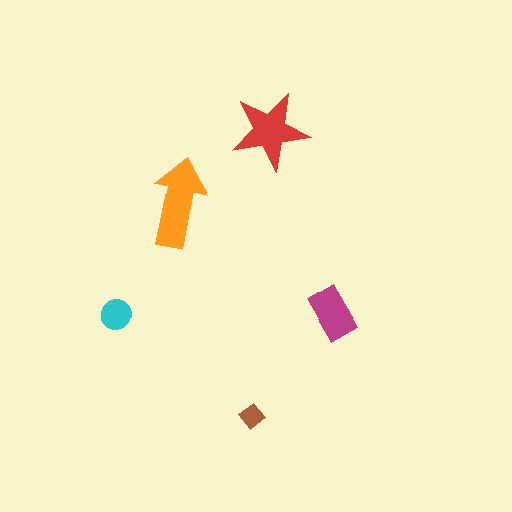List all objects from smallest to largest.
The brown diamond, the cyan circle, the magenta rectangle, the red star, the orange arrow.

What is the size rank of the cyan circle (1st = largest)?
4th.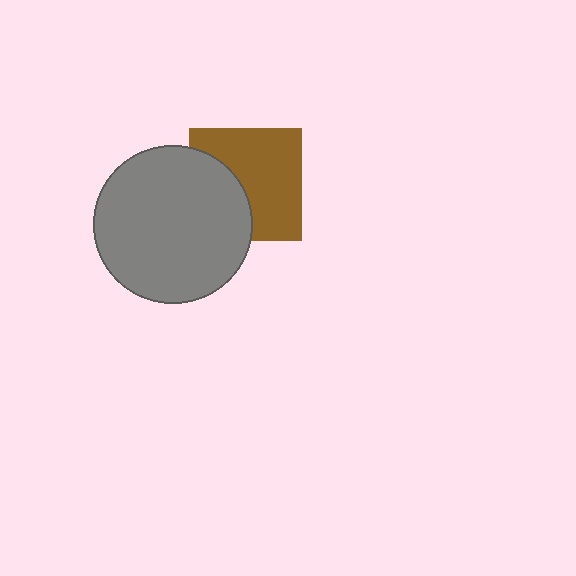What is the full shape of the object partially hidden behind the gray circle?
The partially hidden object is a brown square.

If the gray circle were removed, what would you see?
You would see the complete brown square.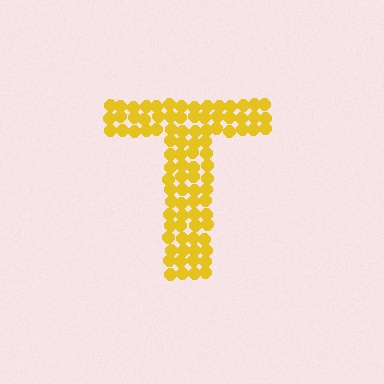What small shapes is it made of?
It is made of small circles.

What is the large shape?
The large shape is the letter T.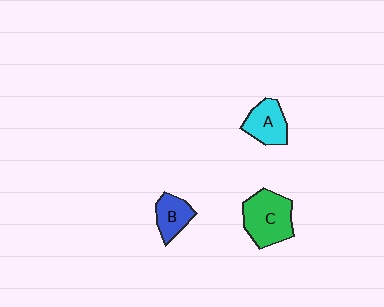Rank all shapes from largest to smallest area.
From largest to smallest: C (green), A (cyan), B (blue).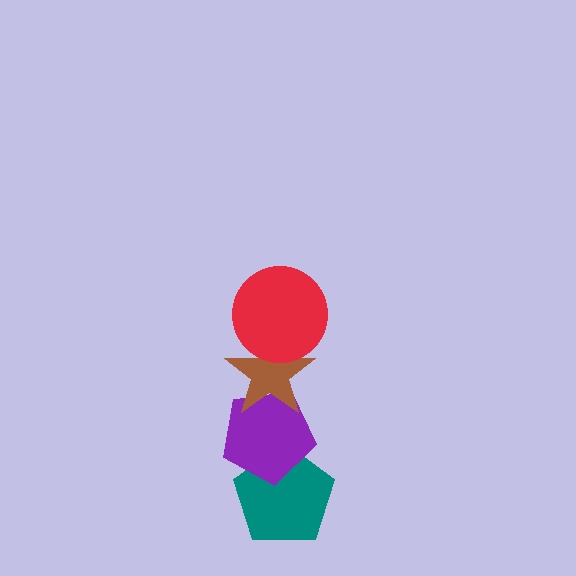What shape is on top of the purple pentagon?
The brown star is on top of the purple pentagon.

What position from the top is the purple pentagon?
The purple pentagon is 3rd from the top.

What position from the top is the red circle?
The red circle is 1st from the top.